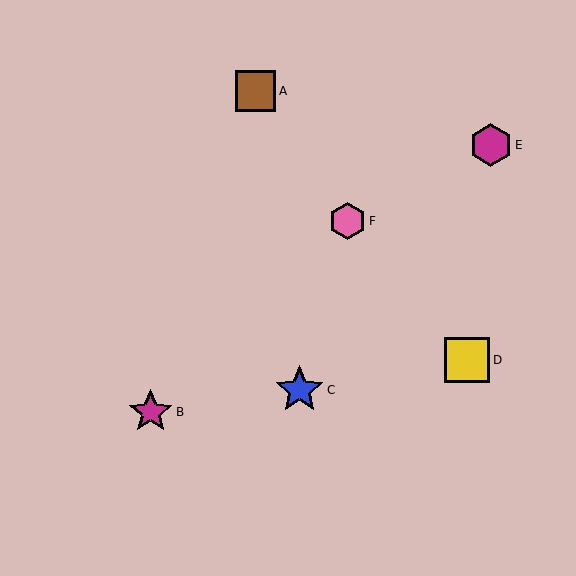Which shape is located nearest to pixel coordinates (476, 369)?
The yellow square (labeled D) at (467, 360) is nearest to that location.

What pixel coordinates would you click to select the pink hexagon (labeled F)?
Click at (347, 221) to select the pink hexagon F.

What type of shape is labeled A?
Shape A is a brown square.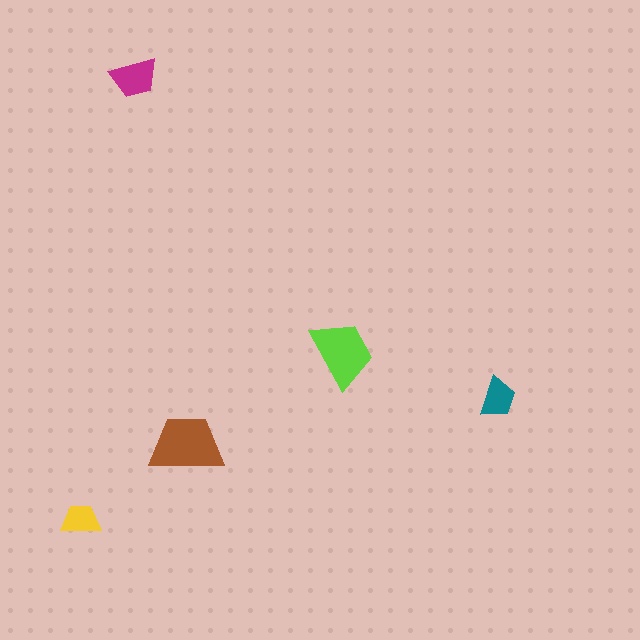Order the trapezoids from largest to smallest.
the brown one, the lime one, the magenta one, the teal one, the yellow one.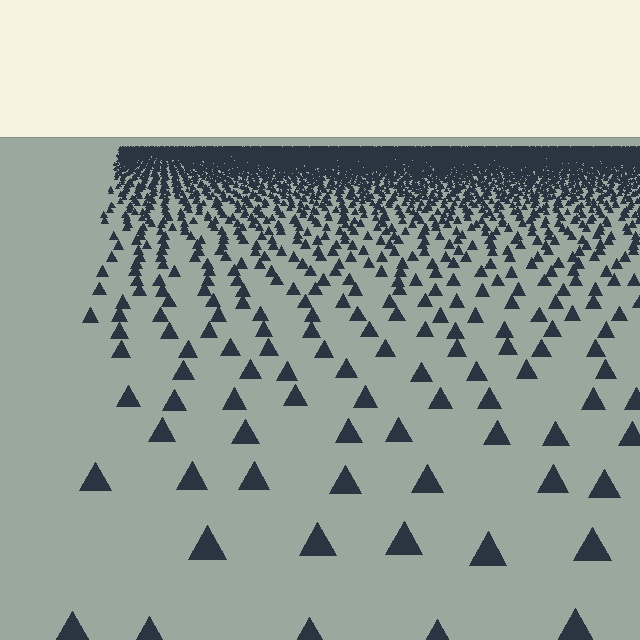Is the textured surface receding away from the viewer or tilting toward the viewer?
The surface is receding away from the viewer. Texture elements get smaller and denser toward the top.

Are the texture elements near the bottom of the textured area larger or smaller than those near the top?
Larger. Near the bottom, elements are closer to the viewer and appear at a bigger on-screen size.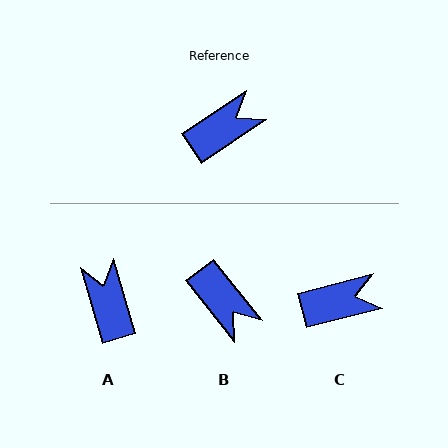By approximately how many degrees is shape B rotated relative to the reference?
Approximately 86 degrees clockwise.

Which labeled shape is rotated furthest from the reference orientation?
B, about 86 degrees away.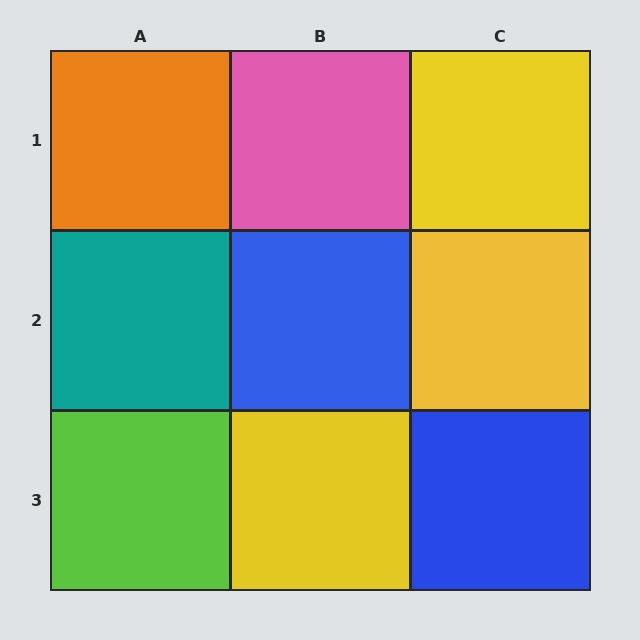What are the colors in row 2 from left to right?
Teal, blue, yellow.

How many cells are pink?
1 cell is pink.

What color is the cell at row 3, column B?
Yellow.